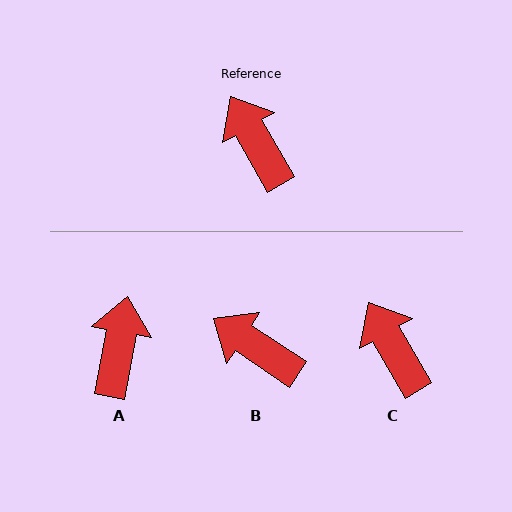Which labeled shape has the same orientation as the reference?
C.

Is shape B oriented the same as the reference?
No, it is off by about 27 degrees.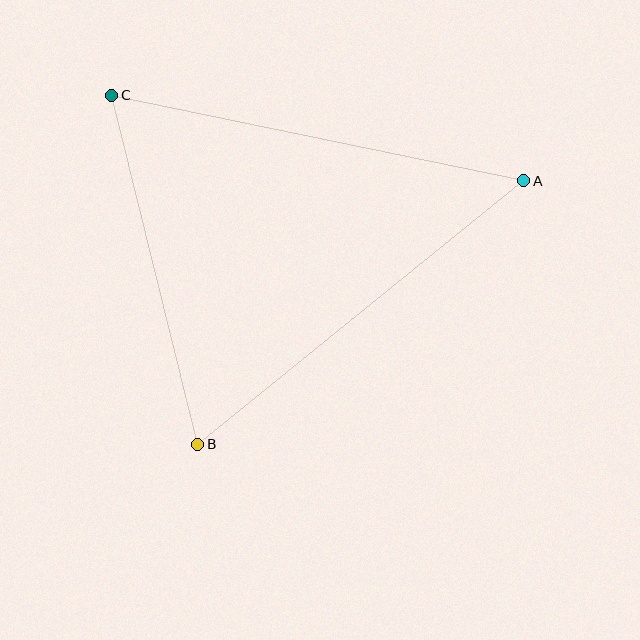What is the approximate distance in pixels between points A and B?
The distance between A and B is approximately 419 pixels.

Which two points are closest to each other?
Points B and C are closest to each other.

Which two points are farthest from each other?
Points A and C are farthest from each other.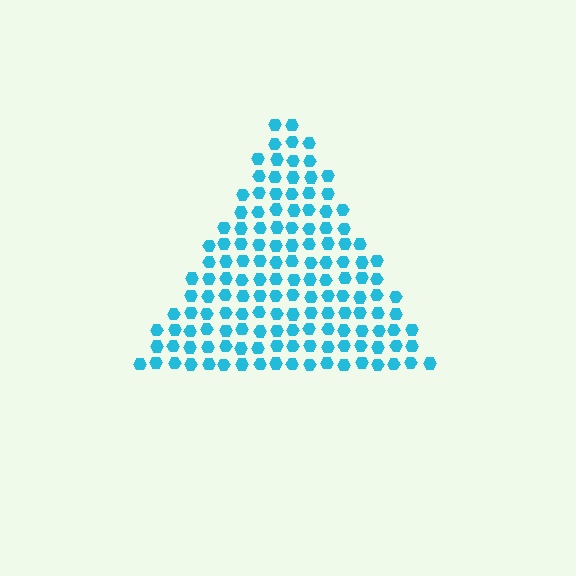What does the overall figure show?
The overall figure shows a triangle.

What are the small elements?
The small elements are hexagons.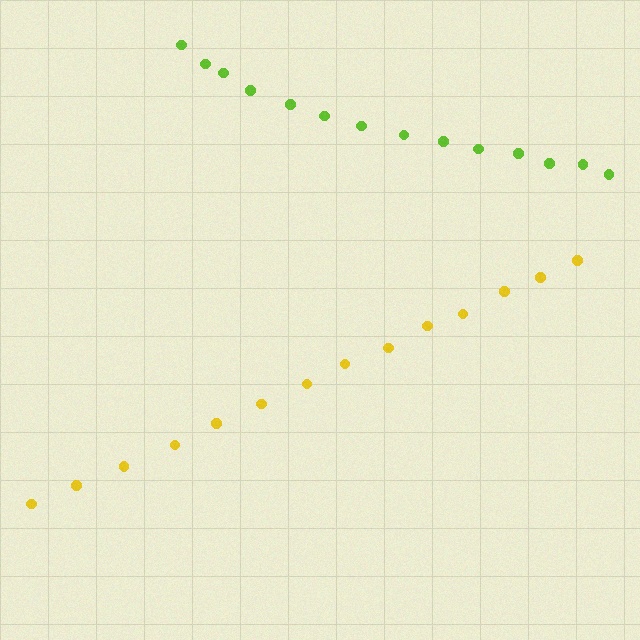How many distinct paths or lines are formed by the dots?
There are 2 distinct paths.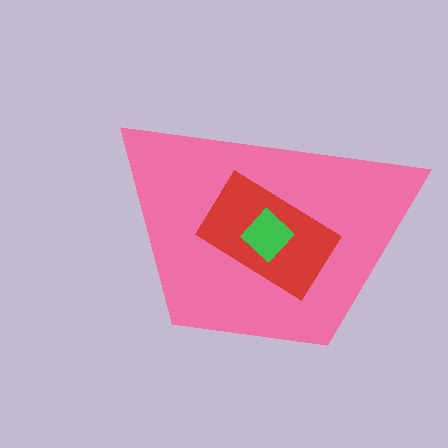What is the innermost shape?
The green diamond.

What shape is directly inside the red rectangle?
The green diamond.